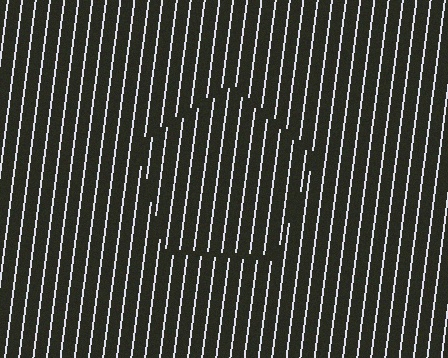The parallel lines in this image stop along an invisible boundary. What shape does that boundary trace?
An illusory pentagon. The interior of the shape contains the same grating, shifted by half a period — the contour is defined by the phase discontinuity where line-ends from the inner and outer gratings abut.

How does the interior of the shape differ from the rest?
The interior of the shape contains the same grating, shifted by half a period — the contour is defined by the phase discontinuity where line-ends from the inner and outer gratings abut.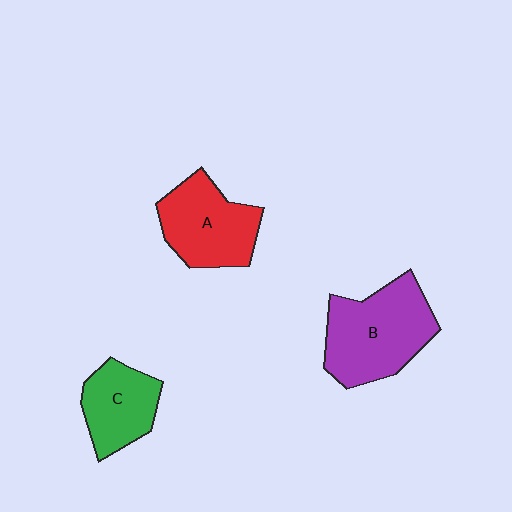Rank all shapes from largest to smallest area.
From largest to smallest: B (purple), A (red), C (green).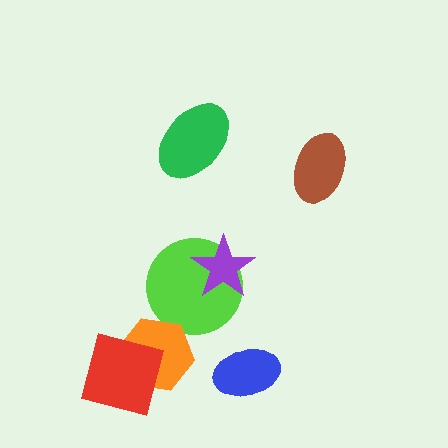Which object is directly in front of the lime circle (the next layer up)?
The purple star is directly in front of the lime circle.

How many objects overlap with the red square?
1 object overlaps with the red square.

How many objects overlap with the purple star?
1 object overlaps with the purple star.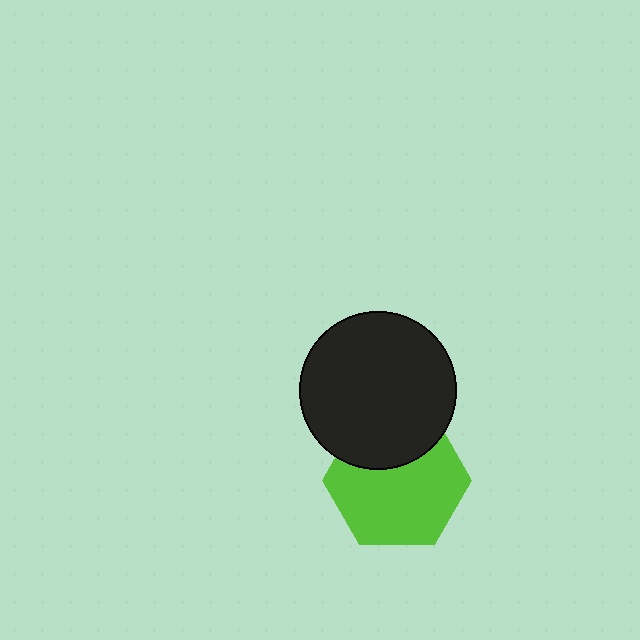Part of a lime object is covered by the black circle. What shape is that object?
It is a hexagon.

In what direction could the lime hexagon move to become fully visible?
The lime hexagon could move down. That would shift it out from behind the black circle entirely.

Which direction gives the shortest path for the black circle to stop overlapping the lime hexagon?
Moving up gives the shortest separation.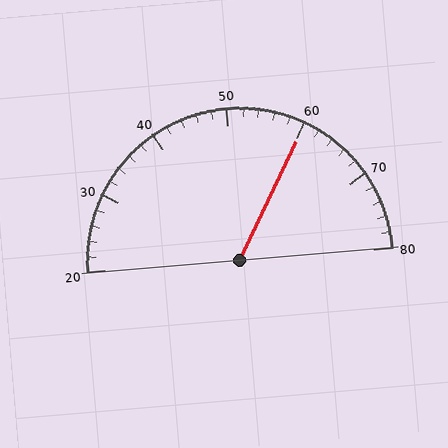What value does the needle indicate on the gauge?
The needle indicates approximately 60.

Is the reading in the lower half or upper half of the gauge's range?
The reading is in the upper half of the range (20 to 80).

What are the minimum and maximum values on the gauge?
The gauge ranges from 20 to 80.